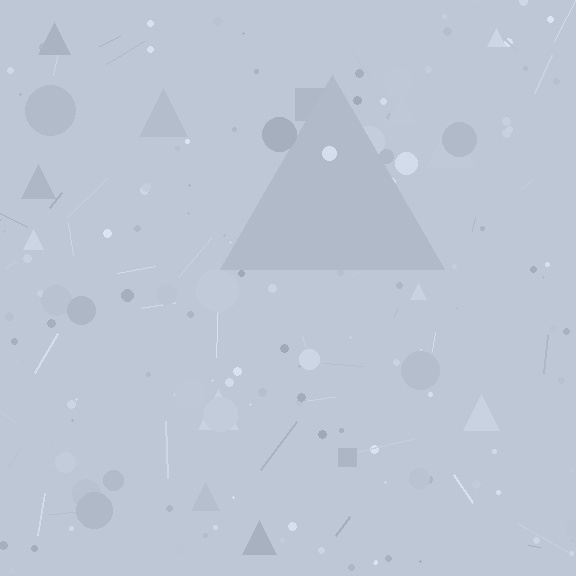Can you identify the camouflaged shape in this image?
The camouflaged shape is a triangle.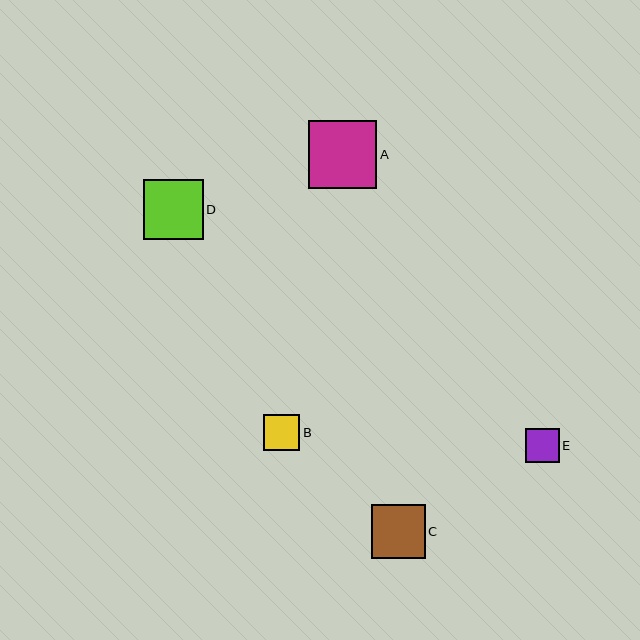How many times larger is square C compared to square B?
Square C is approximately 1.5 times the size of square B.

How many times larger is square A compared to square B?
Square A is approximately 1.9 times the size of square B.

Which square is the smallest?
Square E is the smallest with a size of approximately 34 pixels.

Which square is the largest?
Square A is the largest with a size of approximately 69 pixels.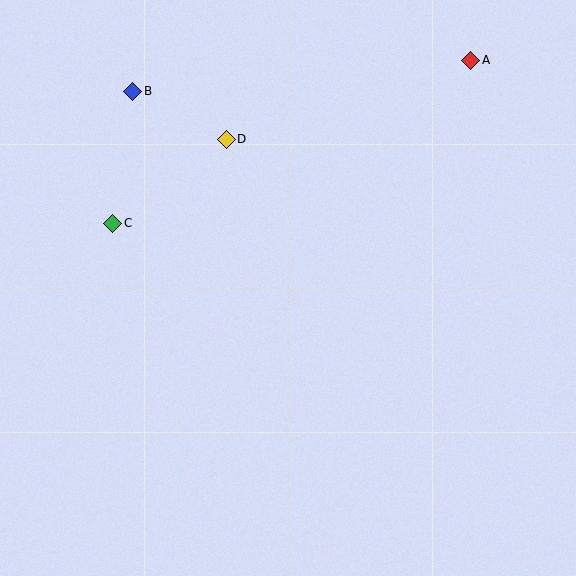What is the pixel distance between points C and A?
The distance between C and A is 394 pixels.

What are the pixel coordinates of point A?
Point A is at (471, 60).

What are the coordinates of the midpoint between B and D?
The midpoint between B and D is at (179, 115).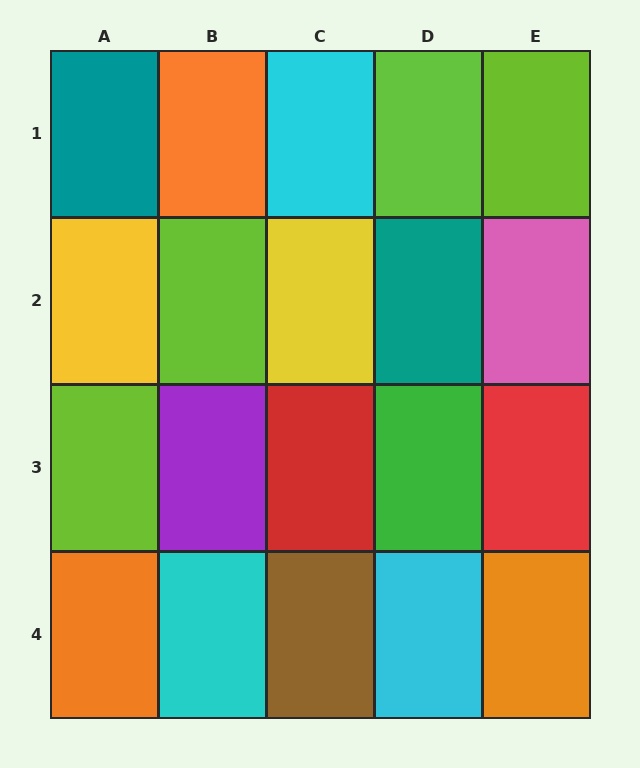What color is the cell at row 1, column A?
Teal.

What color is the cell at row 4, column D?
Cyan.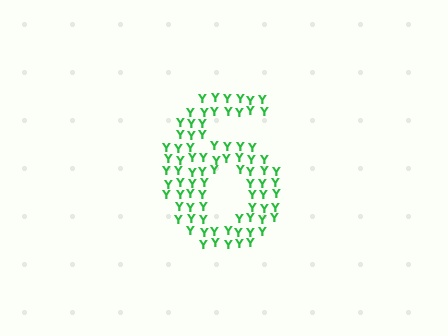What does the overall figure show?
The overall figure shows the digit 6.